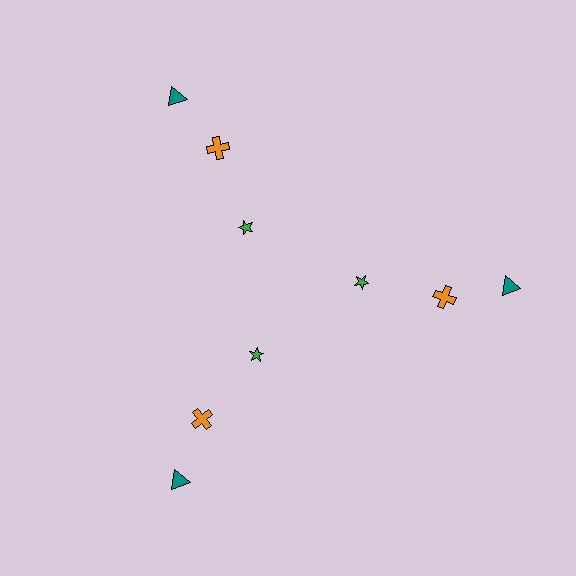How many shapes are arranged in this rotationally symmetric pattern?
There are 9 shapes, arranged in 3 groups of 3.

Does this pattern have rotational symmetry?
Yes, this pattern has 3-fold rotational symmetry. It looks the same after rotating 120 degrees around the center.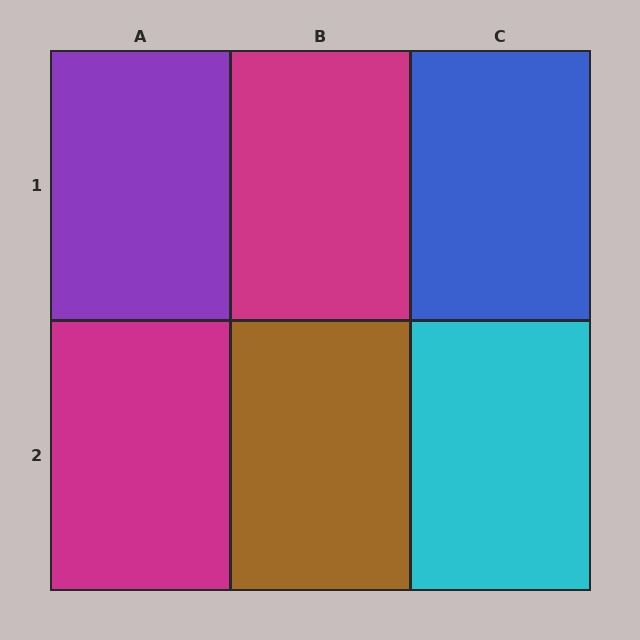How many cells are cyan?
1 cell is cyan.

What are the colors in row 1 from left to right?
Purple, magenta, blue.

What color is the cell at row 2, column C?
Cyan.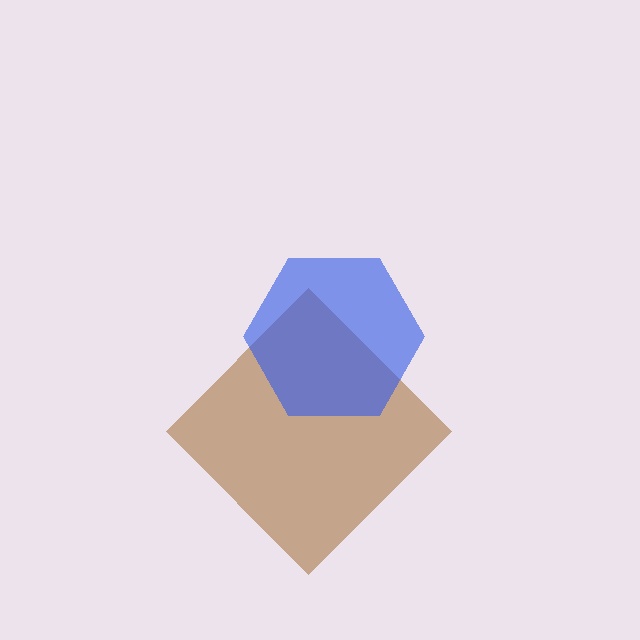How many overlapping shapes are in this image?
There are 2 overlapping shapes in the image.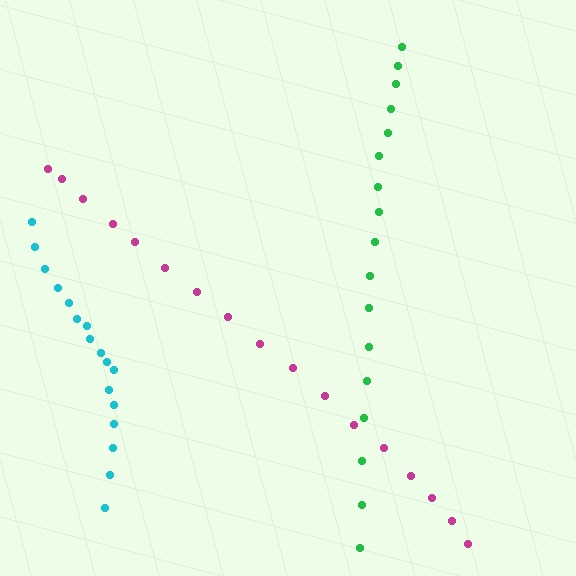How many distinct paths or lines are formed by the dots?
There are 3 distinct paths.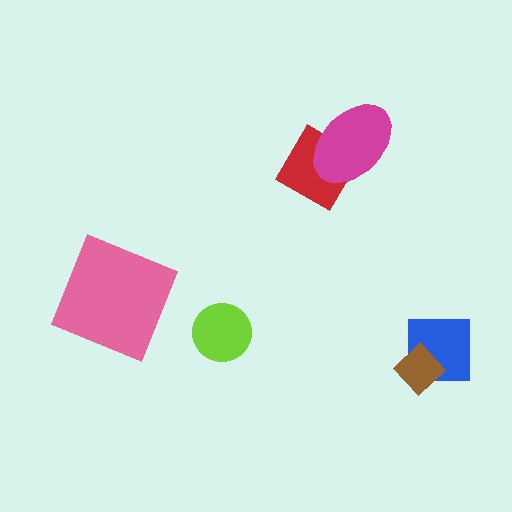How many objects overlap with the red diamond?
1 object overlaps with the red diamond.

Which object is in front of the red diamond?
The magenta ellipse is in front of the red diamond.